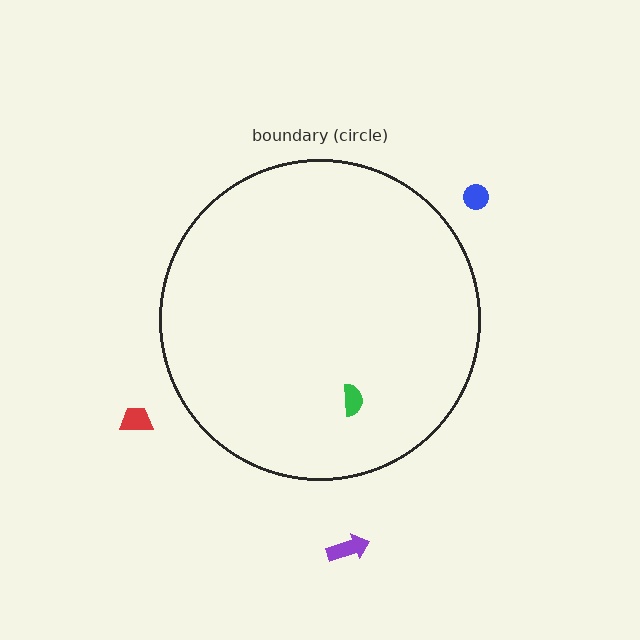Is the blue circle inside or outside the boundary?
Outside.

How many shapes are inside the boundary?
1 inside, 3 outside.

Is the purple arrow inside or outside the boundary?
Outside.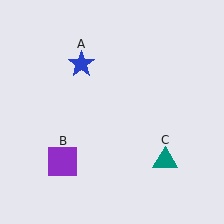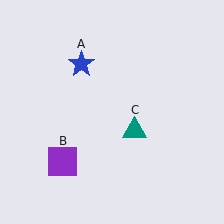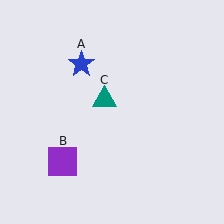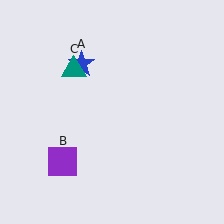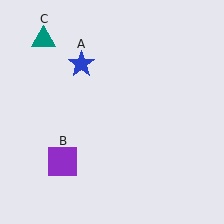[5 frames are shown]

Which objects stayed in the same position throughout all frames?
Blue star (object A) and purple square (object B) remained stationary.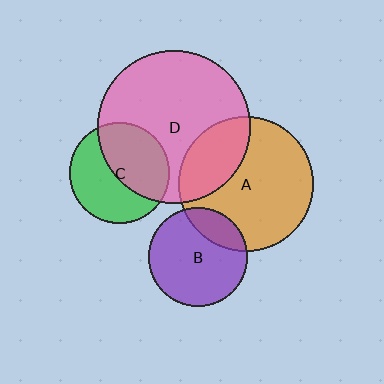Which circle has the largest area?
Circle D (pink).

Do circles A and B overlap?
Yes.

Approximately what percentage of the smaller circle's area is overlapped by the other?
Approximately 20%.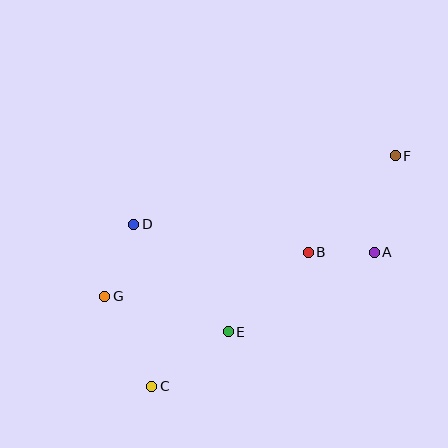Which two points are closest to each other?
Points A and B are closest to each other.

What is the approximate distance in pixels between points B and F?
The distance between B and F is approximately 130 pixels.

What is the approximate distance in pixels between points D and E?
The distance between D and E is approximately 143 pixels.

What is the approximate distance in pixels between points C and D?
The distance between C and D is approximately 163 pixels.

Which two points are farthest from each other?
Points C and F are farthest from each other.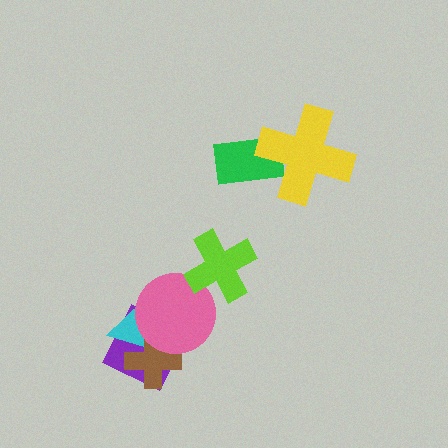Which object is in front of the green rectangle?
The yellow cross is in front of the green rectangle.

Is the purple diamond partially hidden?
Yes, it is partially covered by another shape.